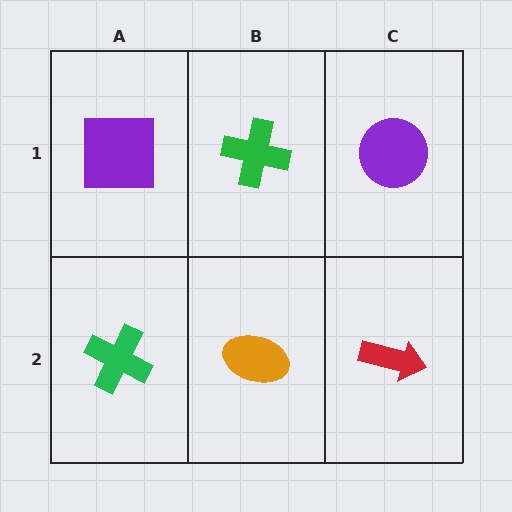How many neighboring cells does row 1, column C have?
2.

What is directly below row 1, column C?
A red arrow.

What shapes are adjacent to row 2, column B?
A green cross (row 1, column B), a green cross (row 2, column A), a red arrow (row 2, column C).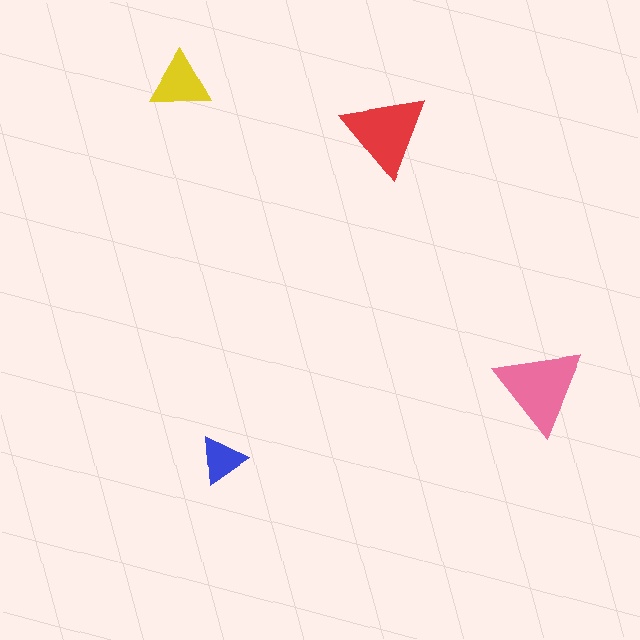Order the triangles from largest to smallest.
the pink one, the red one, the yellow one, the blue one.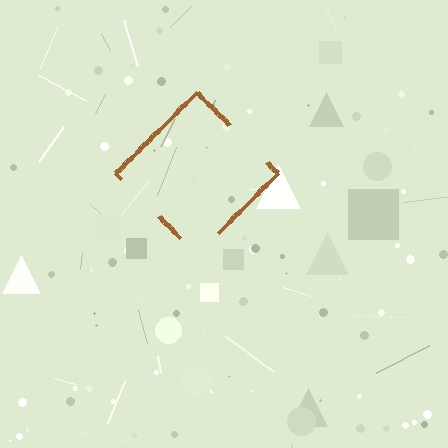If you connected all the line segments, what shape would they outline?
They would outline a diamond.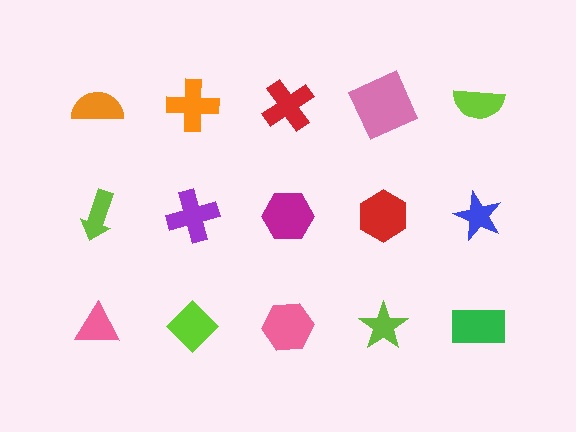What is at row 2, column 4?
A red hexagon.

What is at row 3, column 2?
A lime diamond.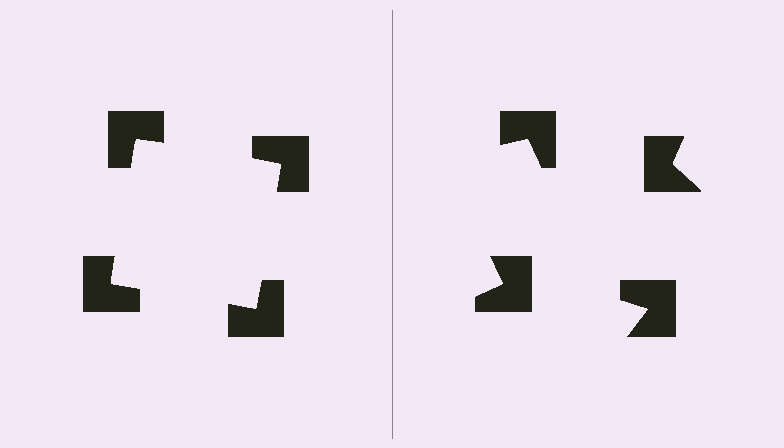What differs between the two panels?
The notched squares are positioned identically on both sides; only the wedge orientations differ. On the left they align to a square; on the right they are misaligned.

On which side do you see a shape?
An illusory square appears on the left side. On the right side the wedge cuts are rotated, so no coherent shape forms.